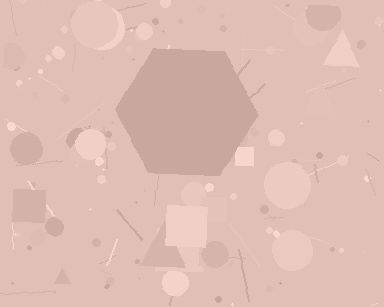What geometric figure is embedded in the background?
A hexagon is embedded in the background.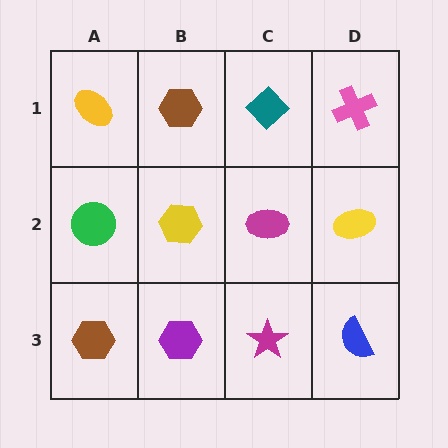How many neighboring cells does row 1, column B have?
3.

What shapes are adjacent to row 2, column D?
A pink cross (row 1, column D), a blue semicircle (row 3, column D), a magenta ellipse (row 2, column C).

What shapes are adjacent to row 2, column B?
A brown hexagon (row 1, column B), a purple hexagon (row 3, column B), a green circle (row 2, column A), a magenta ellipse (row 2, column C).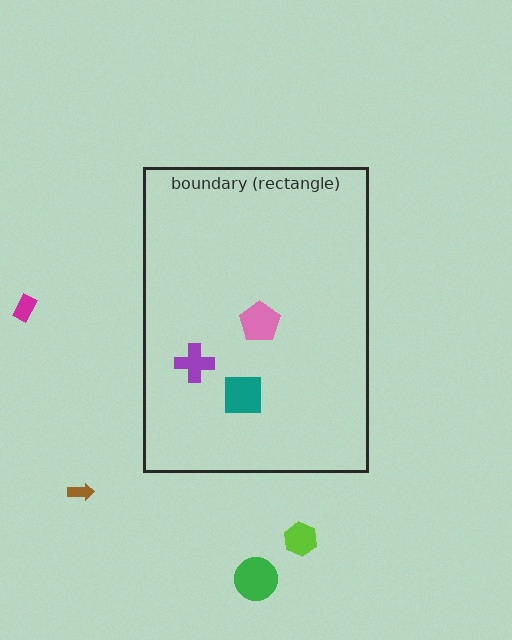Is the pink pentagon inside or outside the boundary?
Inside.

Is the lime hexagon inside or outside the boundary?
Outside.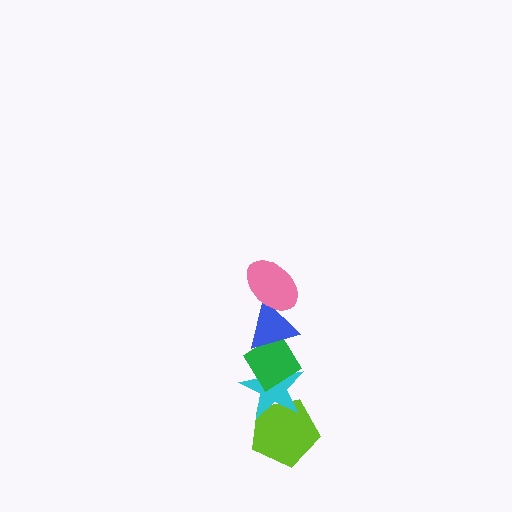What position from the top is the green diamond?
The green diamond is 3rd from the top.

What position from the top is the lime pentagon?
The lime pentagon is 5th from the top.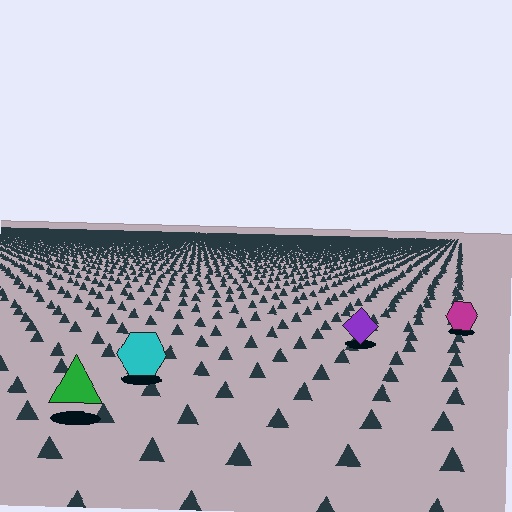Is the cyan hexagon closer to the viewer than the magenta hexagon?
Yes. The cyan hexagon is closer — you can tell from the texture gradient: the ground texture is coarser near it.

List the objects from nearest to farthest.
From nearest to farthest: the green triangle, the cyan hexagon, the purple diamond, the magenta hexagon.